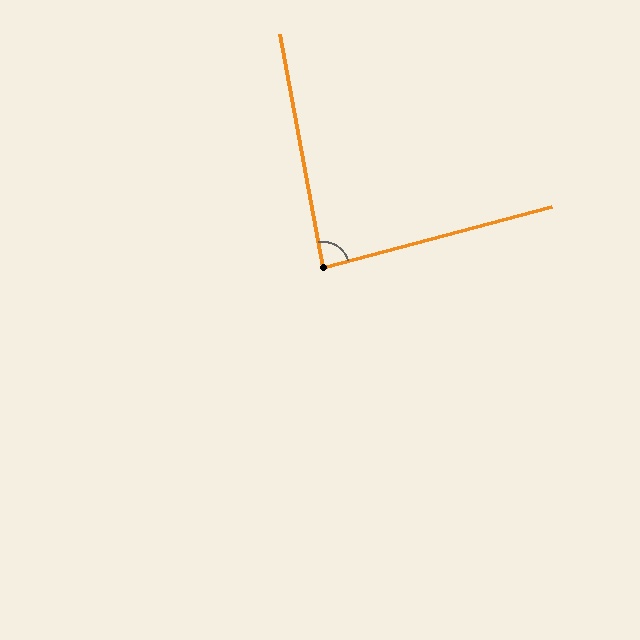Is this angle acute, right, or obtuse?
It is approximately a right angle.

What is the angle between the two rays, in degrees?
Approximately 85 degrees.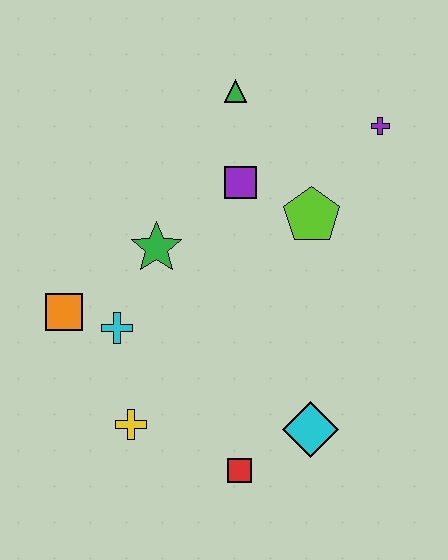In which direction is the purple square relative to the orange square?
The purple square is to the right of the orange square.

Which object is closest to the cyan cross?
The orange square is closest to the cyan cross.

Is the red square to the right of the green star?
Yes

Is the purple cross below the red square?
No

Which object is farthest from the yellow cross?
The purple cross is farthest from the yellow cross.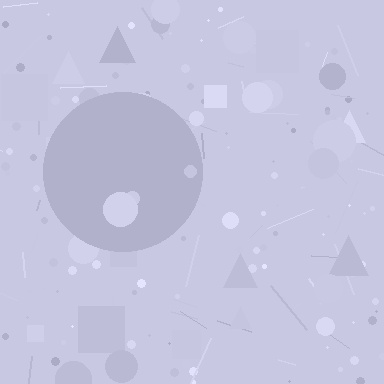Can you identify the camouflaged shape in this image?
The camouflaged shape is a circle.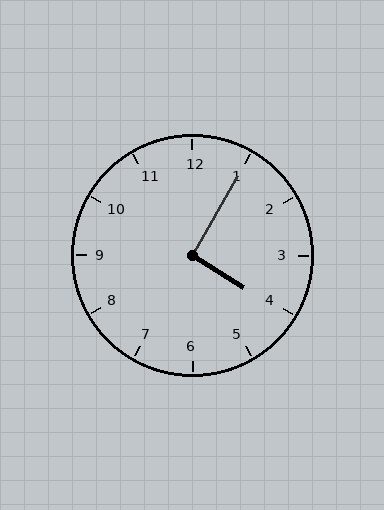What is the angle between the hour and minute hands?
Approximately 92 degrees.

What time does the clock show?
4:05.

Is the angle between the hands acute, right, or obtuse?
It is right.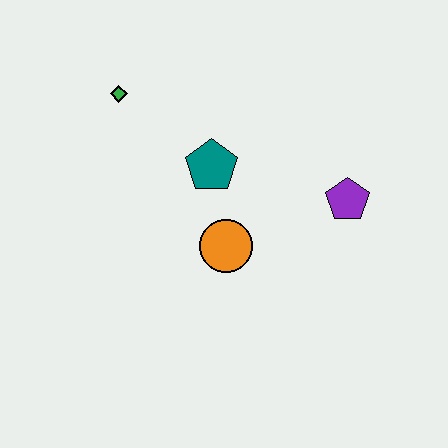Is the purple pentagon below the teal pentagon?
Yes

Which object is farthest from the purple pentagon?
The green diamond is farthest from the purple pentagon.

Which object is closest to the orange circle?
The teal pentagon is closest to the orange circle.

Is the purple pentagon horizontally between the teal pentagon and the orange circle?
No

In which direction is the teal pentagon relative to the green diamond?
The teal pentagon is to the right of the green diamond.